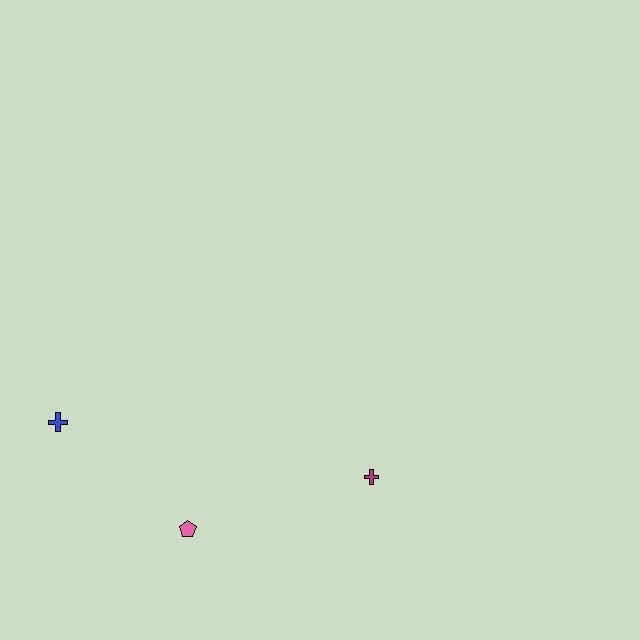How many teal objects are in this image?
There are no teal objects.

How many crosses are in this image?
There are 2 crosses.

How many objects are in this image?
There are 3 objects.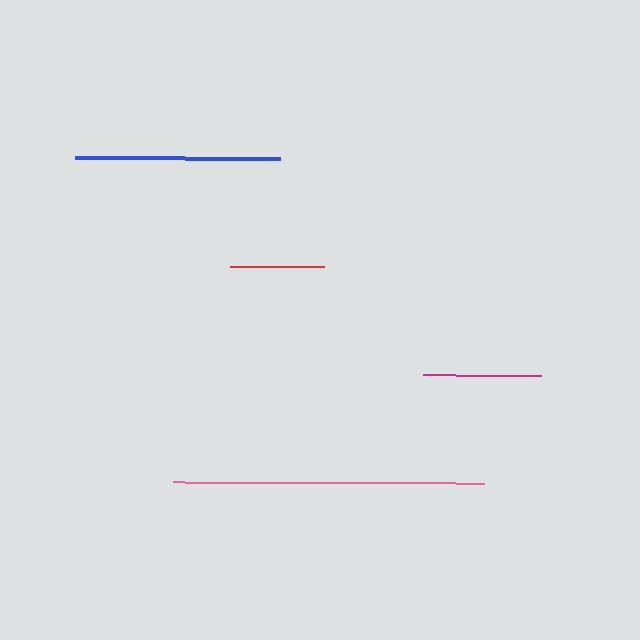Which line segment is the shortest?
The red line is the shortest at approximately 95 pixels.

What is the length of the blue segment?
The blue segment is approximately 206 pixels long.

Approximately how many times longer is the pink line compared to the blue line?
The pink line is approximately 1.5 times the length of the blue line.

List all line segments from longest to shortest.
From longest to shortest: pink, blue, magenta, red.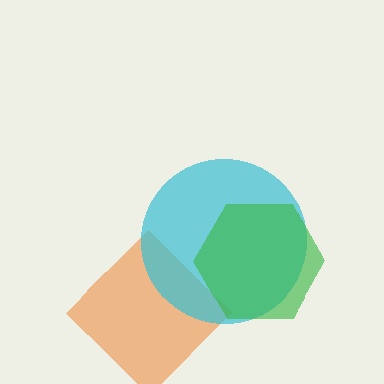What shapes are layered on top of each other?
The layered shapes are: an orange diamond, a cyan circle, a green hexagon.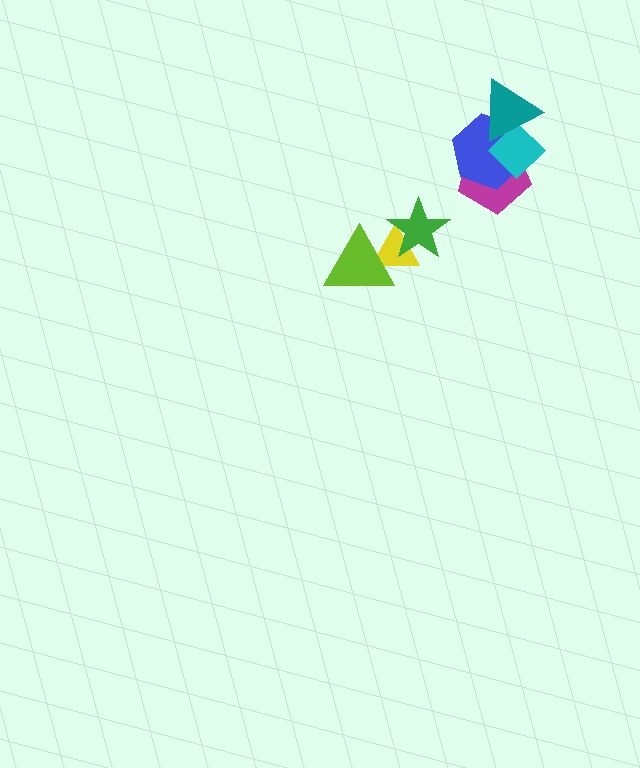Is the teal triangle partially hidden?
No, no other shape covers it.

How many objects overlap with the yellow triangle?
2 objects overlap with the yellow triangle.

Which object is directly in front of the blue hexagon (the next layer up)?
The cyan diamond is directly in front of the blue hexagon.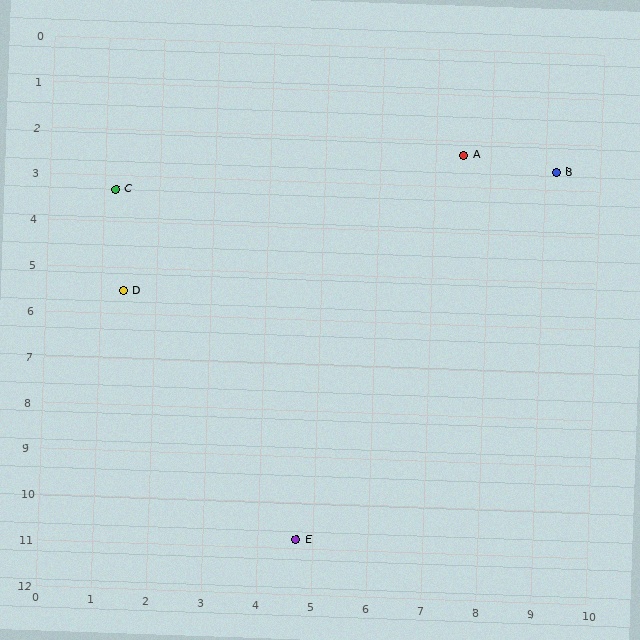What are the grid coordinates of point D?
Point D is at approximately (1.4, 5.5).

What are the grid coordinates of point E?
Point E is at approximately (4.7, 10.8).